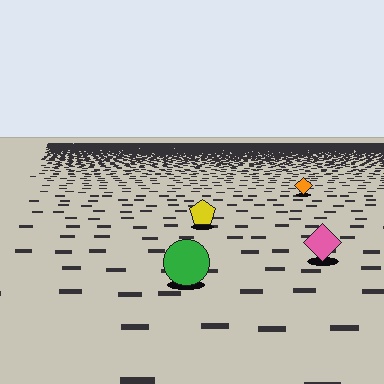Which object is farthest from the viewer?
The orange diamond is farthest from the viewer. It appears smaller and the ground texture around it is denser.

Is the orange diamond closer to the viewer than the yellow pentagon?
No. The yellow pentagon is closer — you can tell from the texture gradient: the ground texture is coarser near it.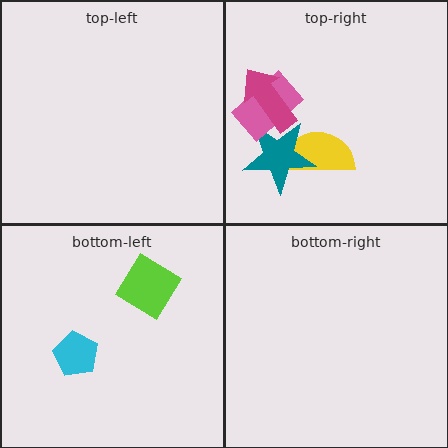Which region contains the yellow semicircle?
The top-right region.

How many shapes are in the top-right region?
4.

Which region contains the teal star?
The top-right region.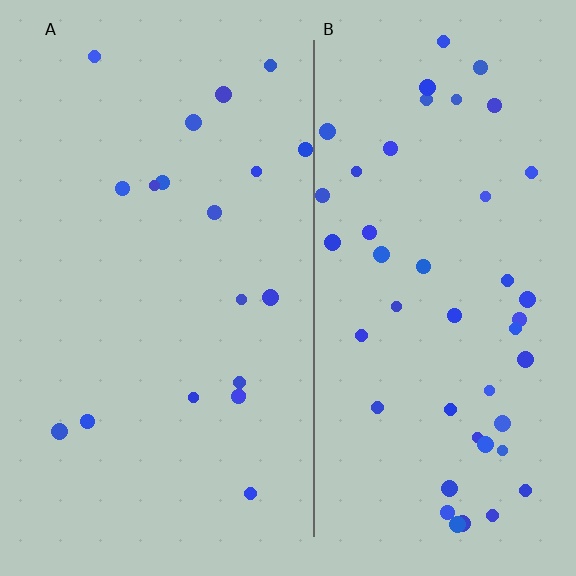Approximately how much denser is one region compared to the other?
Approximately 2.4× — region B over region A.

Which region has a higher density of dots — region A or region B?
B (the right).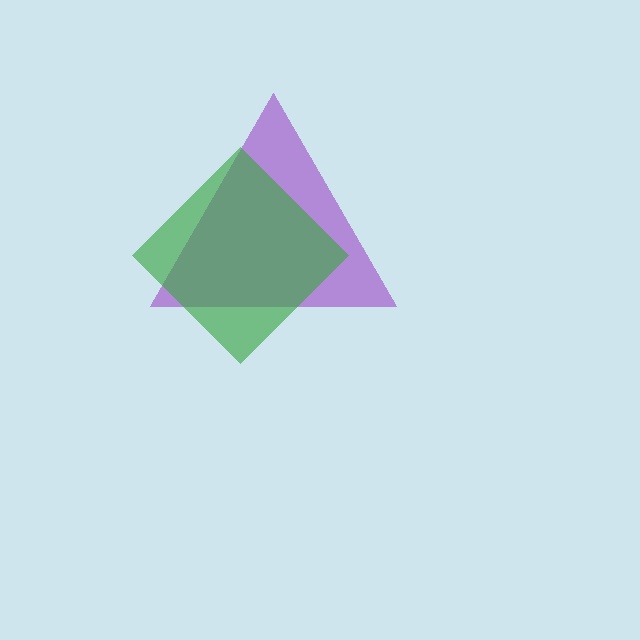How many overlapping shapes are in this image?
There are 2 overlapping shapes in the image.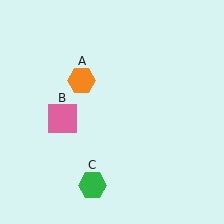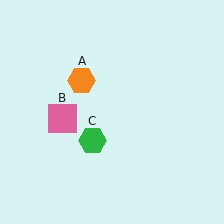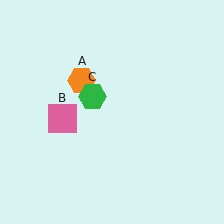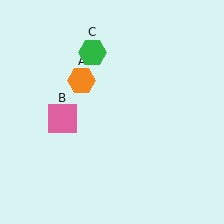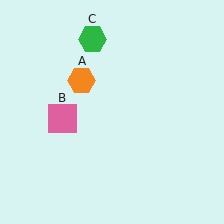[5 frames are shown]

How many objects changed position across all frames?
1 object changed position: green hexagon (object C).